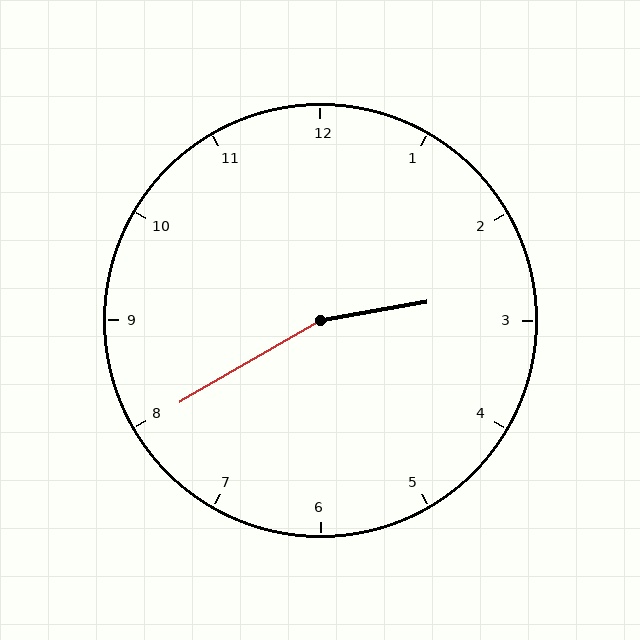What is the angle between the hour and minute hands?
Approximately 160 degrees.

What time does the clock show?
2:40.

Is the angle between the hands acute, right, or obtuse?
It is obtuse.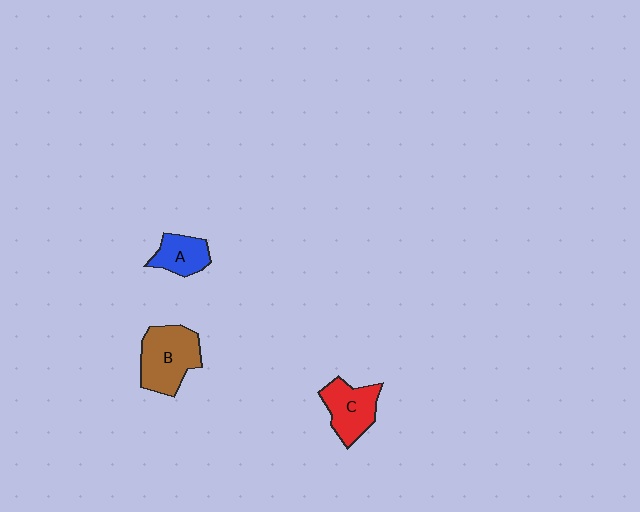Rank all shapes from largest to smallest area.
From largest to smallest: B (brown), C (red), A (blue).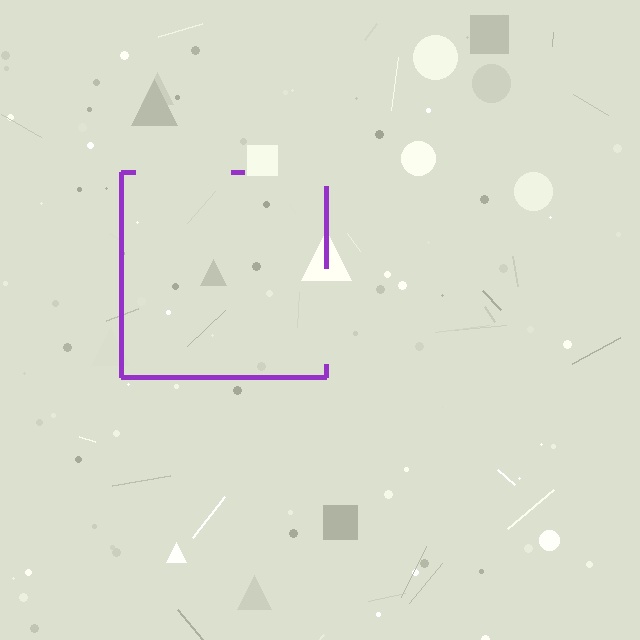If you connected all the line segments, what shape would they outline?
They would outline a square.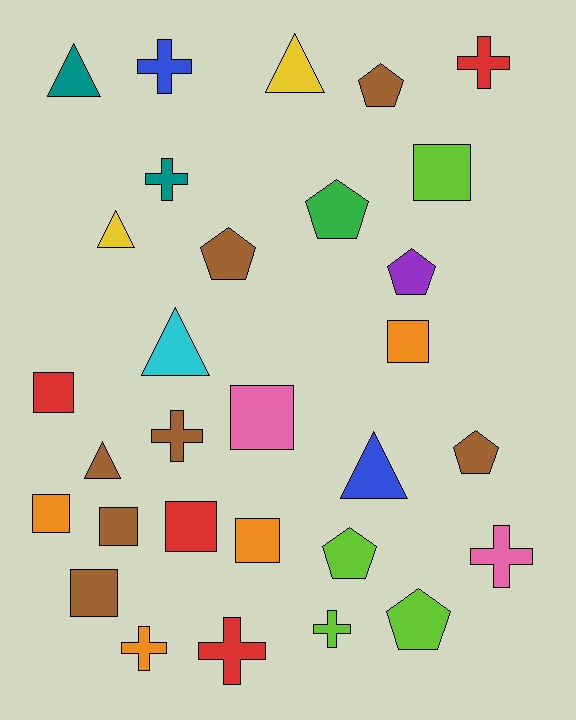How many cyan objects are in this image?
There is 1 cyan object.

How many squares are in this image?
There are 9 squares.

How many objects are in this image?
There are 30 objects.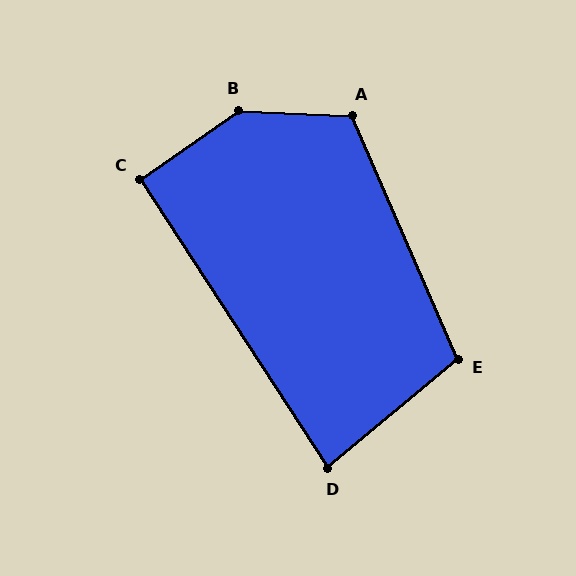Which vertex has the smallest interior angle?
D, at approximately 83 degrees.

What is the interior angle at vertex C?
Approximately 92 degrees (approximately right).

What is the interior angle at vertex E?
Approximately 106 degrees (obtuse).